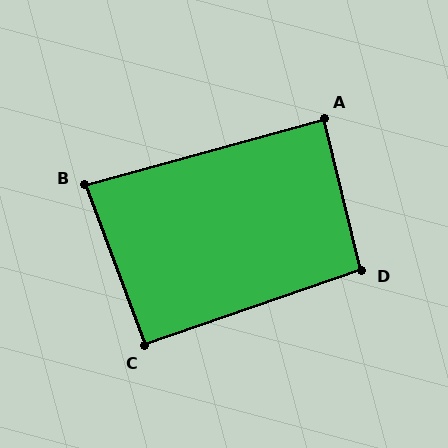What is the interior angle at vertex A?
Approximately 89 degrees (approximately right).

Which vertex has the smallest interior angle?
B, at approximately 85 degrees.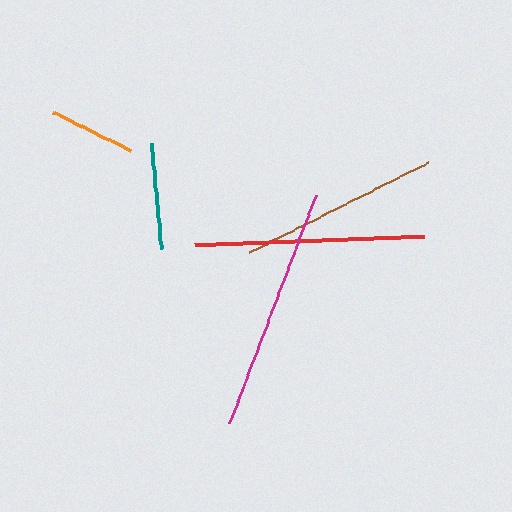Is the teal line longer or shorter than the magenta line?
The magenta line is longer than the teal line.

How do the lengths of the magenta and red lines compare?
The magenta and red lines are approximately the same length.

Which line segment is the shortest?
The orange line is the shortest at approximately 86 pixels.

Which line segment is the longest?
The magenta line is the longest at approximately 245 pixels.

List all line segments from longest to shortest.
From longest to shortest: magenta, red, brown, teal, orange.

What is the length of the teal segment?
The teal segment is approximately 105 pixels long.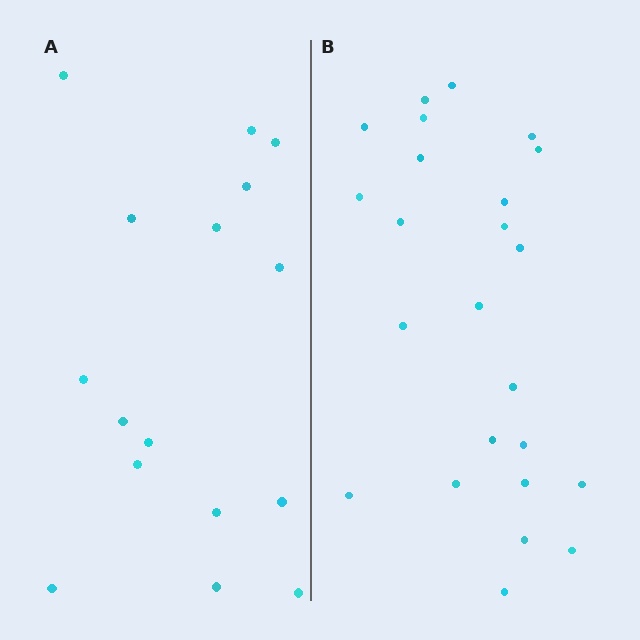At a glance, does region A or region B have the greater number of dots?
Region B (the right region) has more dots.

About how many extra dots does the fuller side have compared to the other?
Region B has roughly 8 or so more dots than region A.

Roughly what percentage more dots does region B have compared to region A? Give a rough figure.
About 50% more.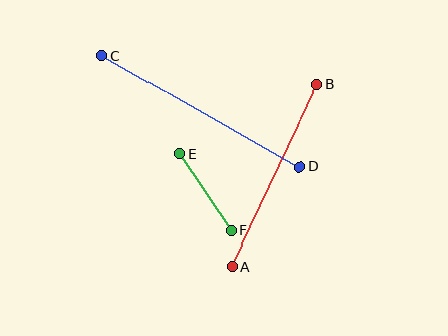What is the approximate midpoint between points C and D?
The midpoint is at approximately (201, 111) pixels.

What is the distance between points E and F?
The distance is approximately 92 pixels.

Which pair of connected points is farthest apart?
Points C and D are farthest apart.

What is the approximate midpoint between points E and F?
The midpoint is at approximately (206, 192) pixels.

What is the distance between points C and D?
The distance is approximately 227 pixels.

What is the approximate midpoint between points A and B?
The midpoint is at approximately (275, 176) pixels.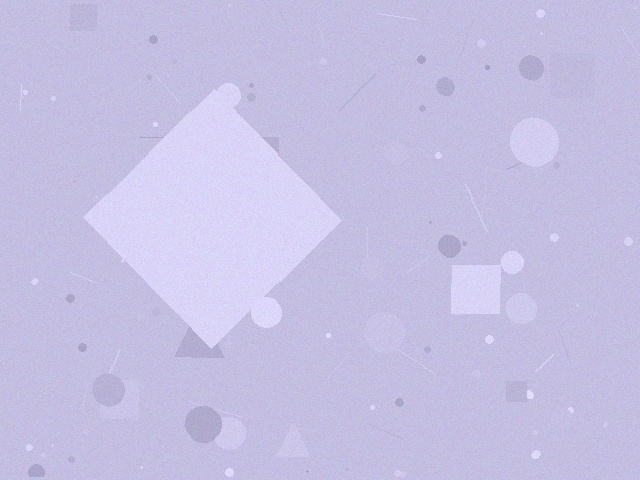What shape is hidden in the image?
A diamond is hidden in the image.